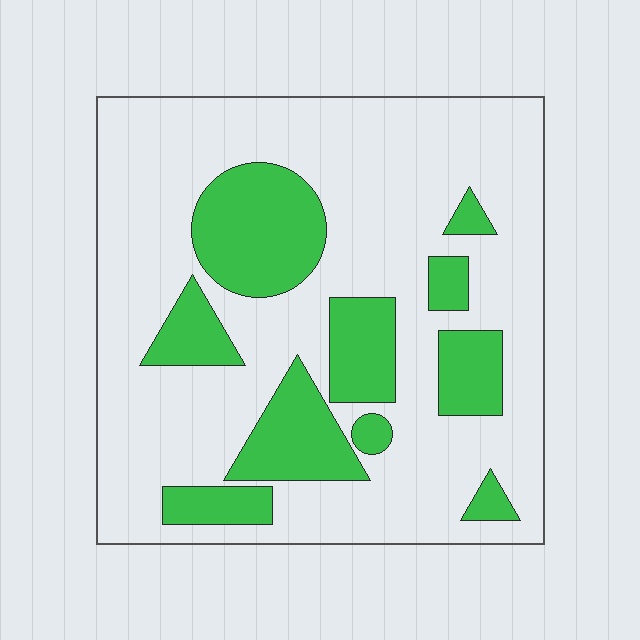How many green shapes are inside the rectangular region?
10.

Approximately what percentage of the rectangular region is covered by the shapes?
Approximately 25%.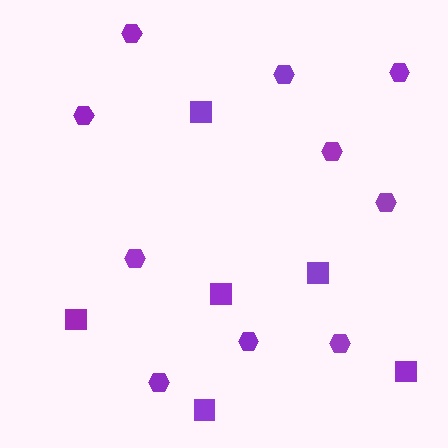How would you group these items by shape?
There are 2 groups: one group of hexagons (10) and one group of squares (6).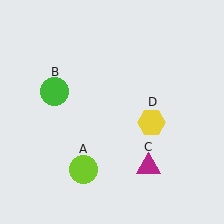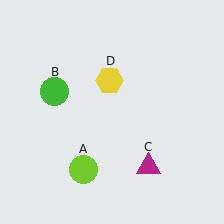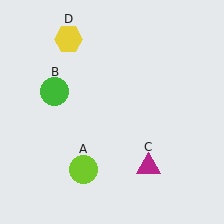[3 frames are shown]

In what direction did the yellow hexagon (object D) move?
The yellow hexagon (object D) moved up and to the left.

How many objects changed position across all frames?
1 object changed position: yellow hexagon (object D).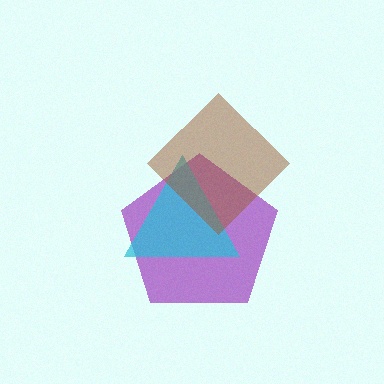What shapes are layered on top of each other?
The layered shapes are: a purple pentagon, a cyan triangle, a brown diamond.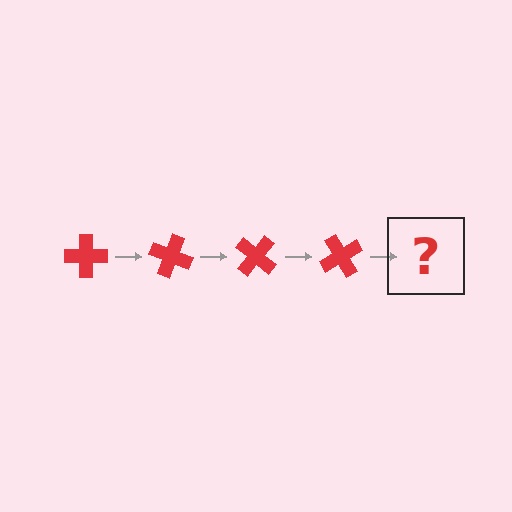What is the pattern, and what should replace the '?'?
The pattern is that the cross rotates 20 degrees each step. The '?' should be a red cross rotated 80 degrees.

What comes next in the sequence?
The next element should be a red cross rotated 80 degrees.